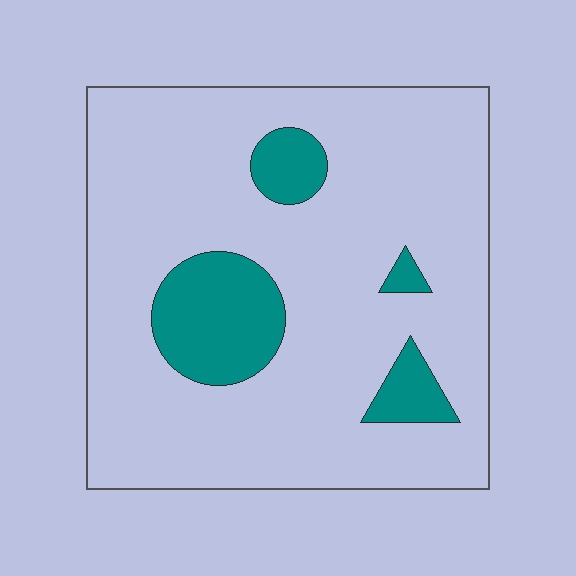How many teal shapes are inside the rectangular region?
4.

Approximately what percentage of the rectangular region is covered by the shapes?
Approximately 15%.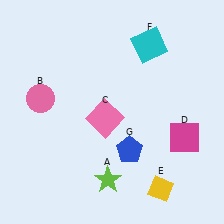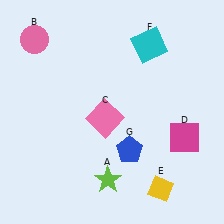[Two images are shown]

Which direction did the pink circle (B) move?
The pink circle (B) moved up.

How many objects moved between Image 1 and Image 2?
1 object moved between the two images.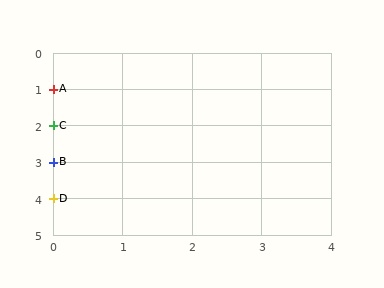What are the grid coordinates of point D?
Point D is at grid coordinates (0, 4).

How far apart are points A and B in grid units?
Points A and B are 2 rows apart.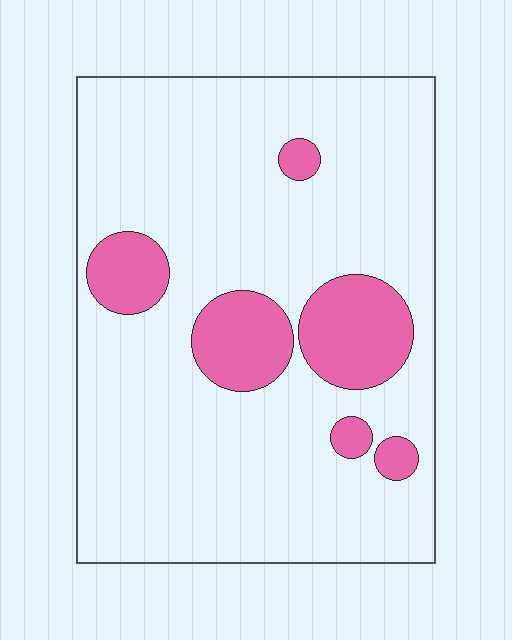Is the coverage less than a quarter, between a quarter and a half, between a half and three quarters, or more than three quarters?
Less than a quarter.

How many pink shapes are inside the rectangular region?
6.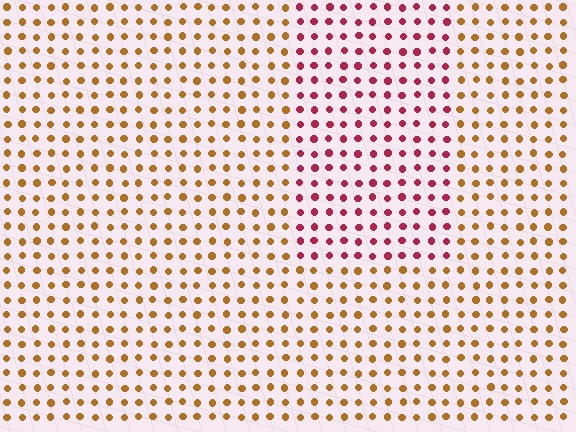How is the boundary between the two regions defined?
The boundary is defined purely by a slight shift in hue (about 51 degrees). Spacing, size, and orientation are identical on both sides.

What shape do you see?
I see a rectangle.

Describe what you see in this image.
The image is filled with small brown elements in a uniform arrangement. A rectangle-shaped region is visible where the elements are tinted to a slightly different hue, forming a subtle color boundary.